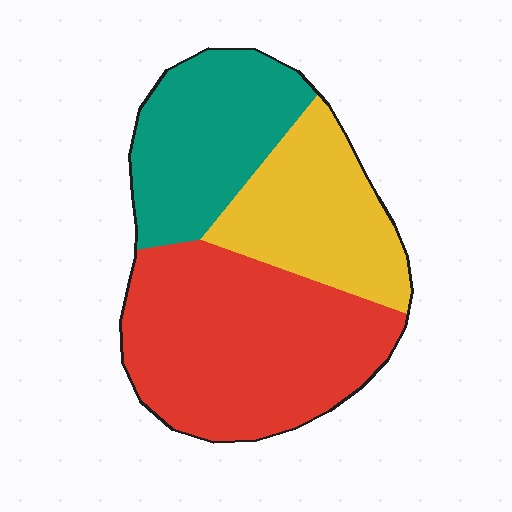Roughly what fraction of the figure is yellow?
Yellow takes up between a sixth and a third of the figure.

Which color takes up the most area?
Red, at roughly 45%.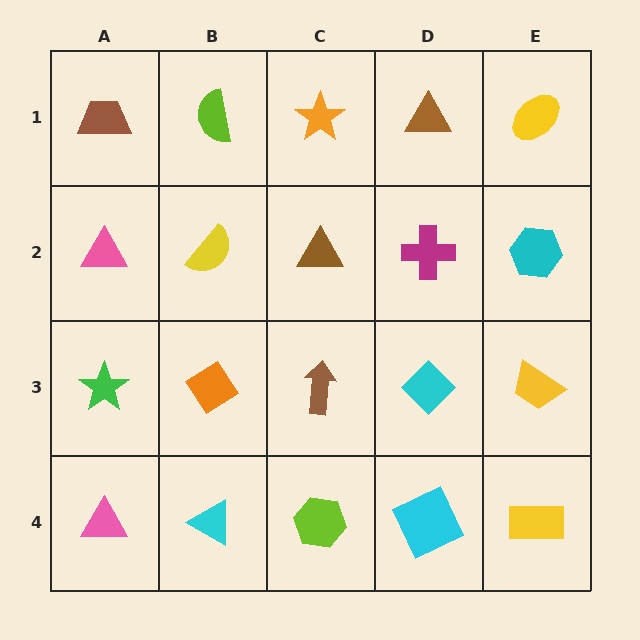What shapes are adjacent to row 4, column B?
An orange diamond (row 3, column B), a pink triangle (row 4, column A), a lime hexagon (row 4, column C).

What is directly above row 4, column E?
A yellow trapezoid.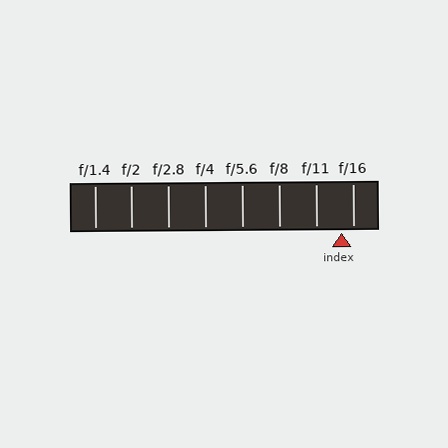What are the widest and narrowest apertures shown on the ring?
The widest aperture shown is f/1.4 and the narrowest is f/16.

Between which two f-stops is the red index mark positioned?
The index mark is between f/11 and f/16.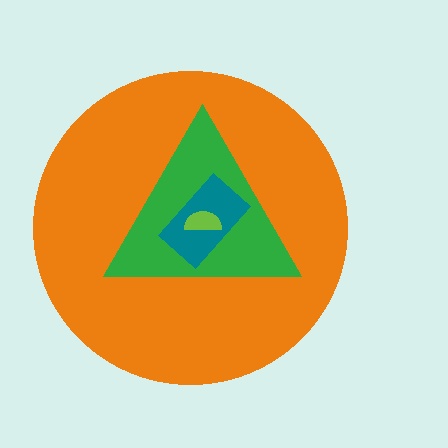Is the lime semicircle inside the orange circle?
Yes.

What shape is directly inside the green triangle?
The teal rectangle.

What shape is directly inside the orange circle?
The green triangle.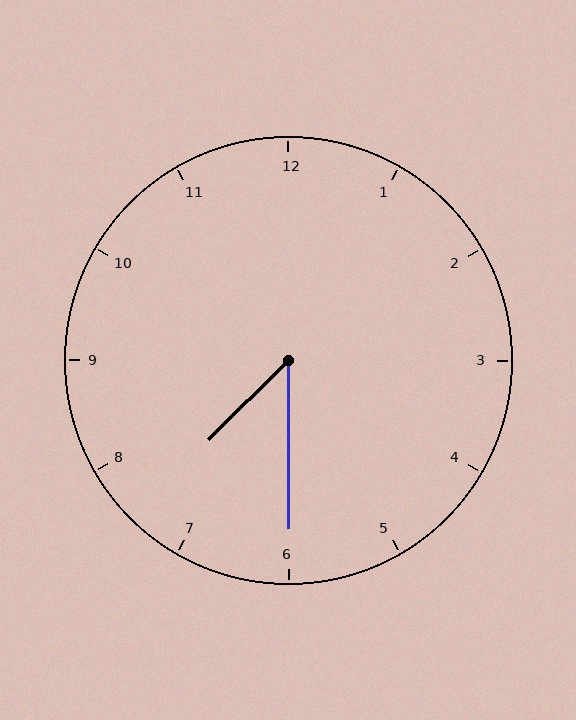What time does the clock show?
7:30.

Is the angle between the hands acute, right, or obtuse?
It is acute.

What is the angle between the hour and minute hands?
Approximately 45 degrees.